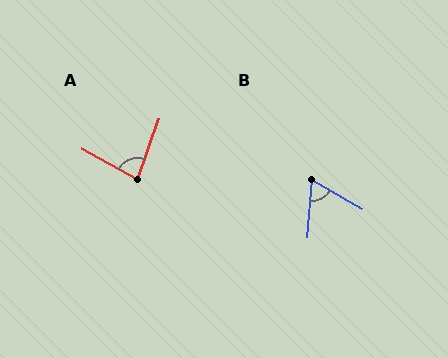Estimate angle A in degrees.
Approximately 81 degrees.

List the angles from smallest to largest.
B (65°), A (81°).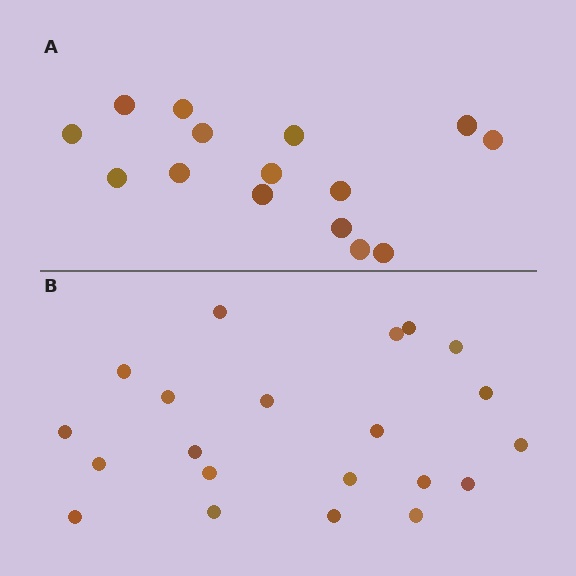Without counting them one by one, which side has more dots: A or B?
Region B (the bottom region) has more dots.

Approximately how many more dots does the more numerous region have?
Region B has about 6 more dots than region A.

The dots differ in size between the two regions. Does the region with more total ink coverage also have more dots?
No. Region A has more total ink coverage because its dots are larger, but region B actually contains more individual dots. Total area can be misleading — the number of items is what matters here.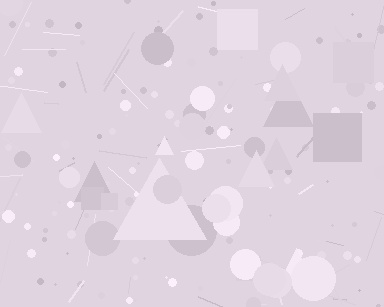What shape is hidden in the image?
A triangle is hidden in the image.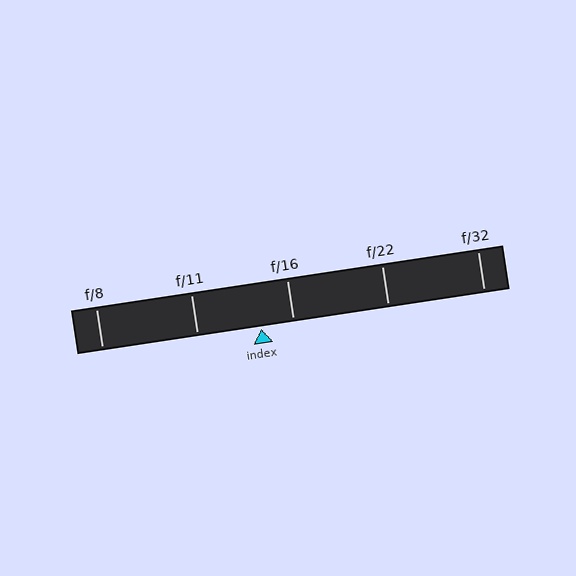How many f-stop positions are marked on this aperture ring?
There are 5 f-stop positions marked.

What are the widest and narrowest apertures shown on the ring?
The widest aperture shown is f/8 and the narrowest is f/32.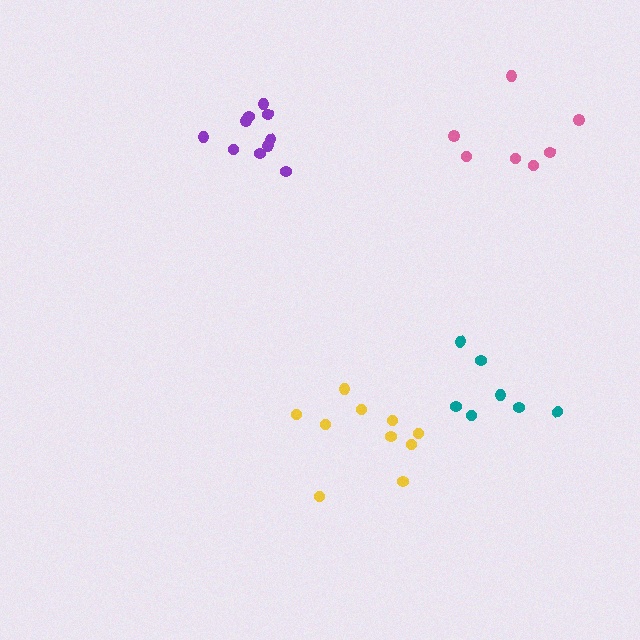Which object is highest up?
The purple cluster is topmost.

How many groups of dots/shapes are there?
There are 4 groups.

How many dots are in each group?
Group 1: 7 dots, Group 2: 10 dots, Group 3: 7 dots, Group 4: 10 dots (34 total).